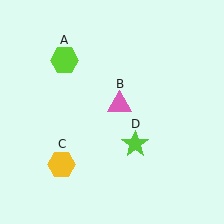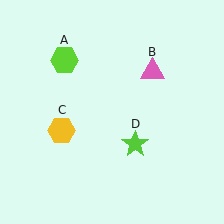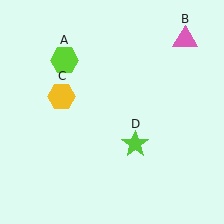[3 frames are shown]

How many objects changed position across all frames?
2 objects changed position: pink triangle (object B), yellow hexagon (object C).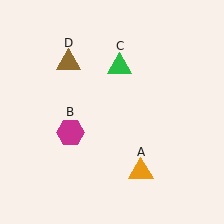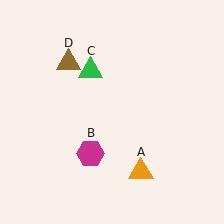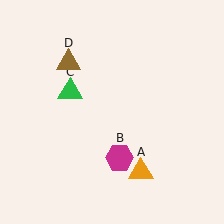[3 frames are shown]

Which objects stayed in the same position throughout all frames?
Orange triangle (object A) and brown triangle (object D) remained stationary.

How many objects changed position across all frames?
2 objects changed position: magenta hexagon (object B), green triangle (object C).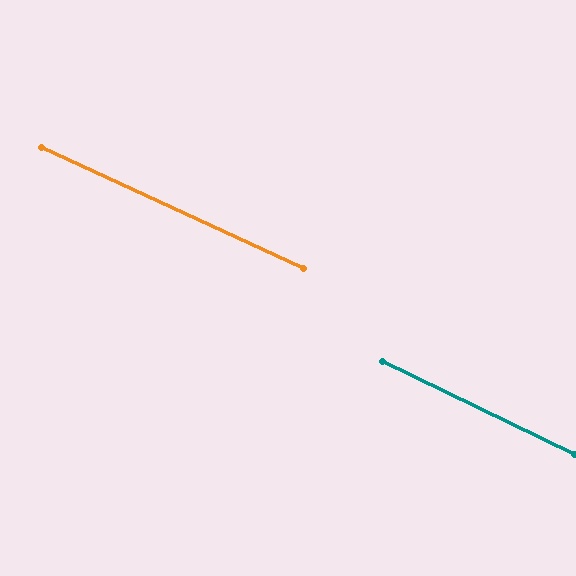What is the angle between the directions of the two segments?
Approximately 1 degree.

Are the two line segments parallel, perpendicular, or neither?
Parallel — their directions differ by only 0.9°.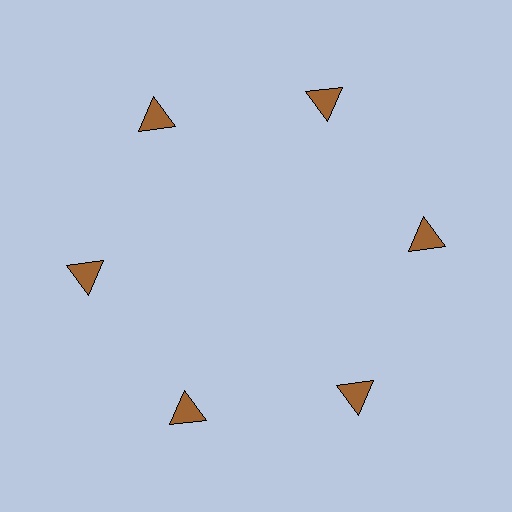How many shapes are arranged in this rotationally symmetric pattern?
There are 6 shapes, arranged in 6 groups of 1.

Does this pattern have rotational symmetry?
Yes, this pattern has 6-fold rotational symmetry. It looks the same after rotating 60 degrees around the center.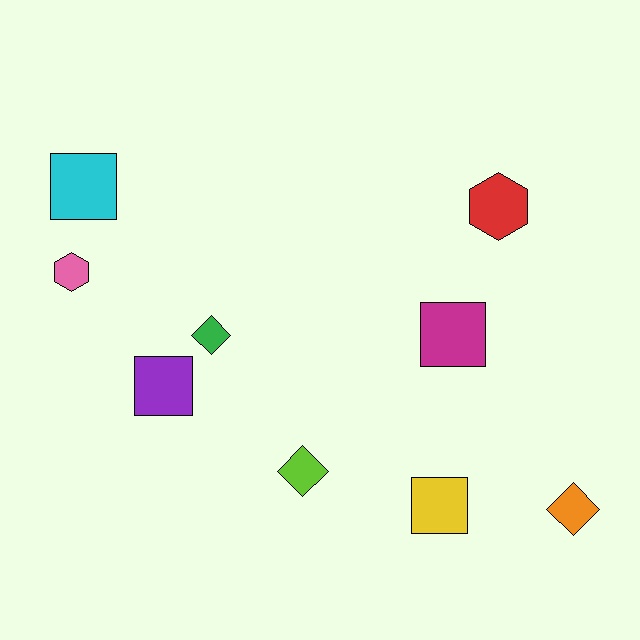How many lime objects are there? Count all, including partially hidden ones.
There is 1 lime object.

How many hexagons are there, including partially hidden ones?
There are 2 hexagons.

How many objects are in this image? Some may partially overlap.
There are 9 objects.